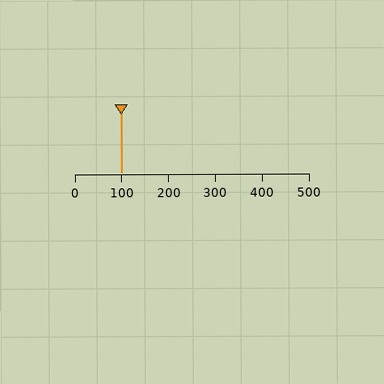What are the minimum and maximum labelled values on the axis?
The axis runs from 0 to 500.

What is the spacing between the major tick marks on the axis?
The major ticks are spaced 100 apart.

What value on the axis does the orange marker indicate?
The marker indicates approximately 100.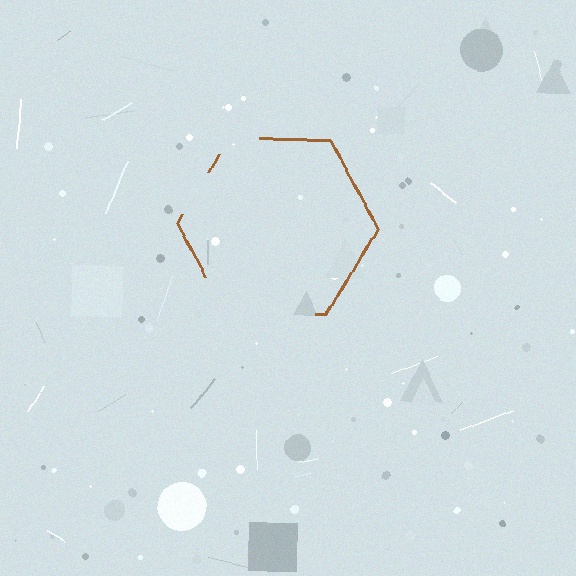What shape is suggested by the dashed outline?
The dashed outline suggests a hexagon.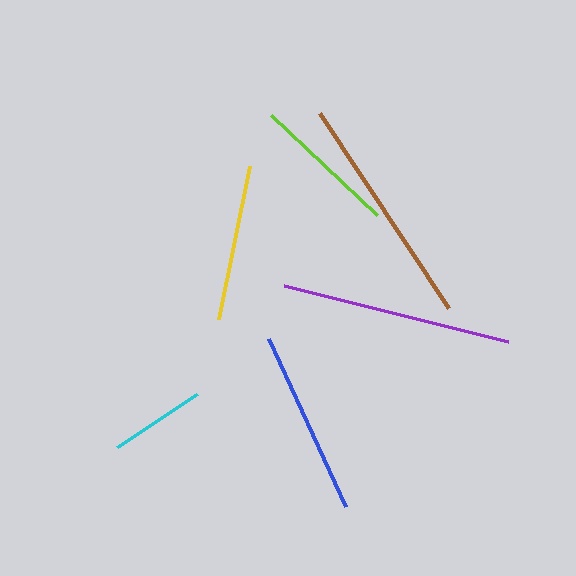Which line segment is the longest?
The brown line is the longest at approximately 233 pixels.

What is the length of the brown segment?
The brown segment is approximately 233 pixels long.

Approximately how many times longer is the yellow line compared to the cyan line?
The yellow line is approximately 1.6 times the length of the cyan line.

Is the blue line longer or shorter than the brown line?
The brown line is longer than the blue line.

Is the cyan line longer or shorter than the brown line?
The brown line is longer than the cyan line.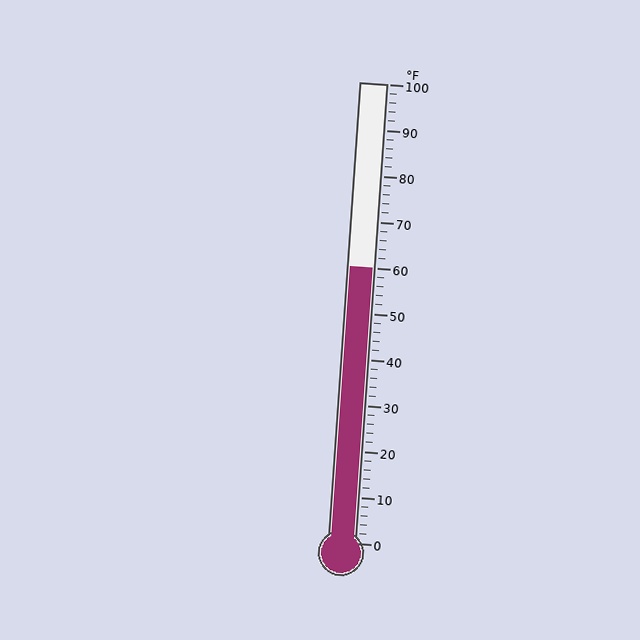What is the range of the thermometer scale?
The thermometer scale ranges from 0°F to 100°F.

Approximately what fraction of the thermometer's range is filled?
The thermometer is filled to approximately 60% of its range.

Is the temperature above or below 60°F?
The temperature is at 60°F.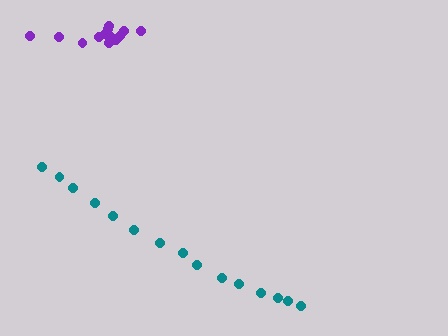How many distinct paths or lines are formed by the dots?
There are 2 distinct paths.